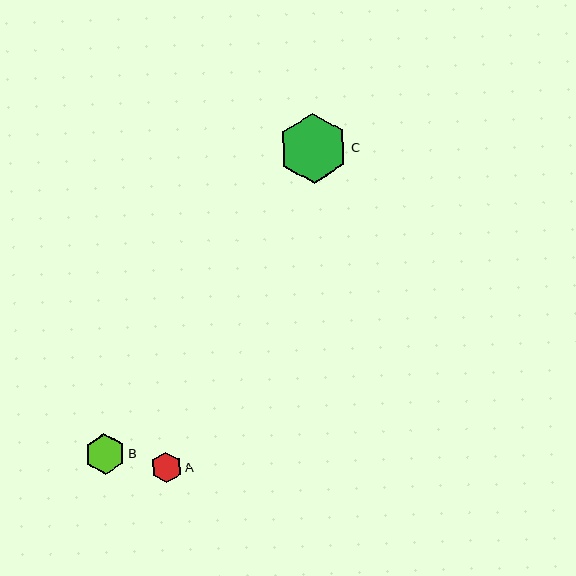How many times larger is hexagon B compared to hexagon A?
Hexagon B is approximately 1.3 times the size of hexagon A.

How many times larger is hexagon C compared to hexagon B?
Hexagon C is approximately 1.7 times the size of hexagon B.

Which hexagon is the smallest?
Hexagon A is the smallest with a size of approximately 31 pixels.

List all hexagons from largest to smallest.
From largest to smallest: C, B, A.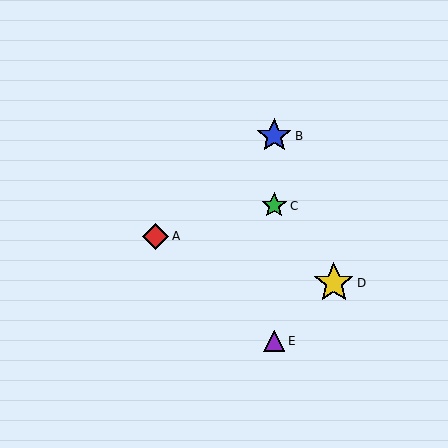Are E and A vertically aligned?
No, E is at x≈274 and A is at x≈156.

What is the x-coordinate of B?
Object B is at x≈274.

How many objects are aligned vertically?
3 objects (B, C, E) are aligned vertically.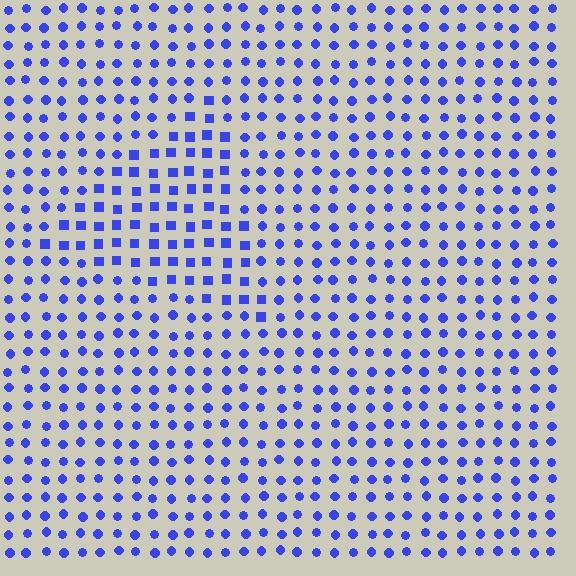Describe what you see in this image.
The image is filled with small blue elements arranged in a uniform grid. A triangle-shaped region contains squares, while the surrounding area contains circles. The boundary is defined purely by the change in element shape.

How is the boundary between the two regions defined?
The boundary is defined by a change in element shape: squares inside vs. circles outside. All elements share the same color and spacing.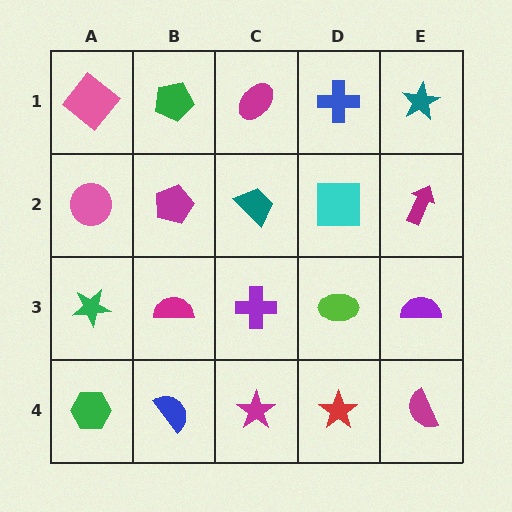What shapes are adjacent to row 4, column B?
A magenta semicircle (row 3, column B), a green hexagon (row 4, column A), a magenta star (row 4, column C).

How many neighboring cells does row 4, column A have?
2.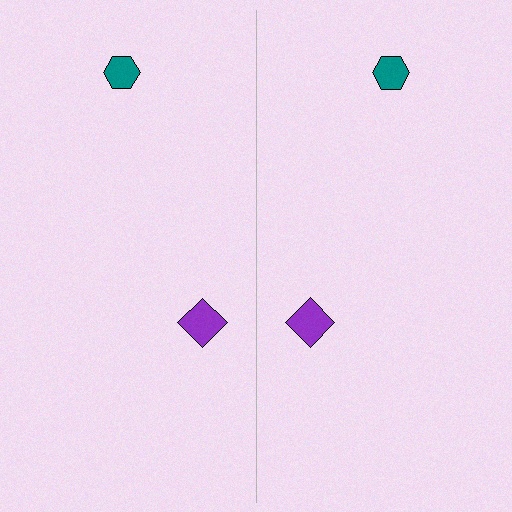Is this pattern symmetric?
Yes, this pattern has bilateral (reflection) symmetry.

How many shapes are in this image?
There are 4 shapes in this image.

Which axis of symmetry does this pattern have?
The pattern has a vertical axis of symmetry running through the center of the image.